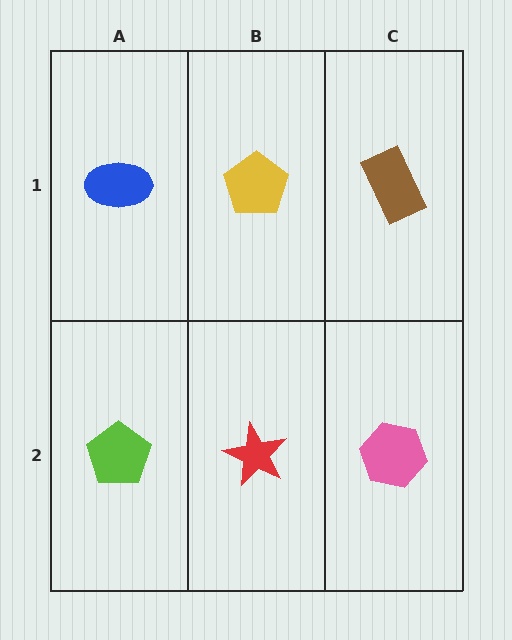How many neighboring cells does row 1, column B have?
3.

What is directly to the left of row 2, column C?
A red star.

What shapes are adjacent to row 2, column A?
A blue ellipse (row 1, column A), a red star (row 2, column B).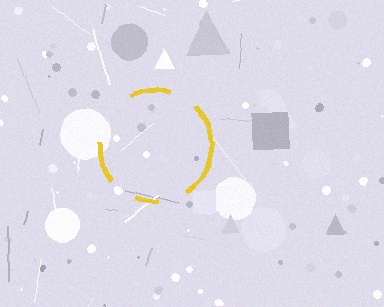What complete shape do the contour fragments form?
The contour fragments form a circle.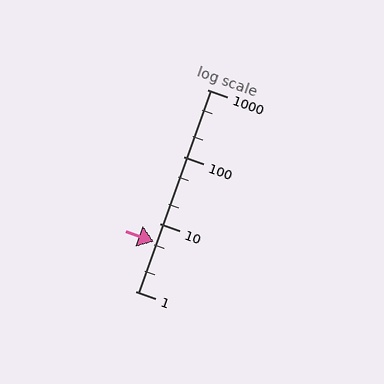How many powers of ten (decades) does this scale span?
The scale spans 3 decades, from 1 to 1000.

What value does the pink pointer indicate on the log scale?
The pointer indicates approximately 5.4.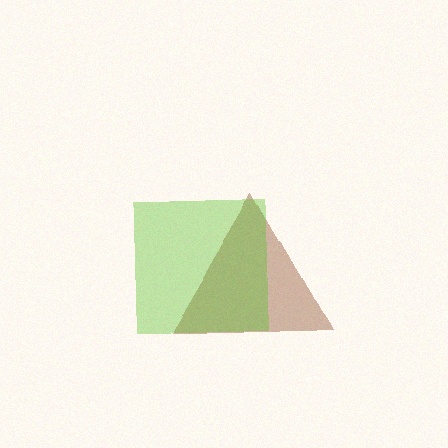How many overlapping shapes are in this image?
There are 2 overlapping shapes in the image.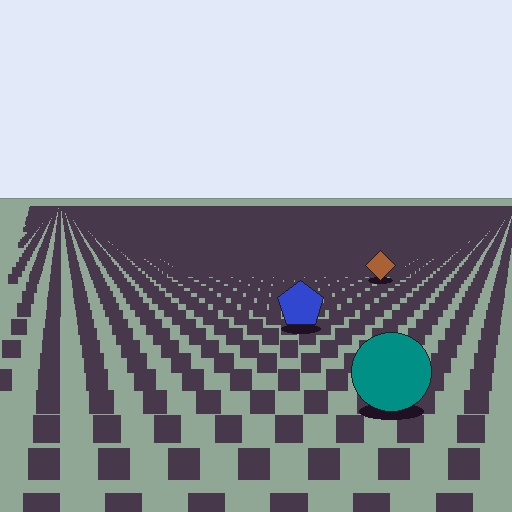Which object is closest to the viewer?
The teal circle is closest. The texture marks near it are larger and more spread out.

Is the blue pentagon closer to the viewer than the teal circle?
No. The teal circle is closer — you can tell from the texture gradient: the ground texture is coarser near it.